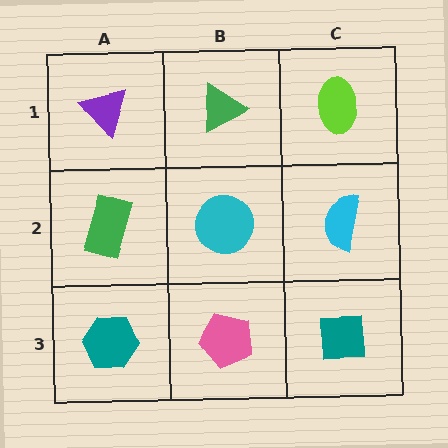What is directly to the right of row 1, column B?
A lime ellipse.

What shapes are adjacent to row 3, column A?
A green rectangle (row 2, column A), a pink pentagon (row 3, column B).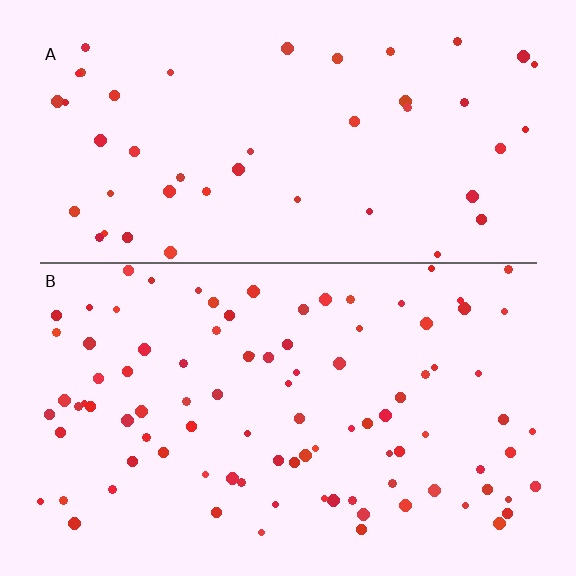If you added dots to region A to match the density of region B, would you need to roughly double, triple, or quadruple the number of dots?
Approximately double.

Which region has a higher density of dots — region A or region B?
B (the bottom).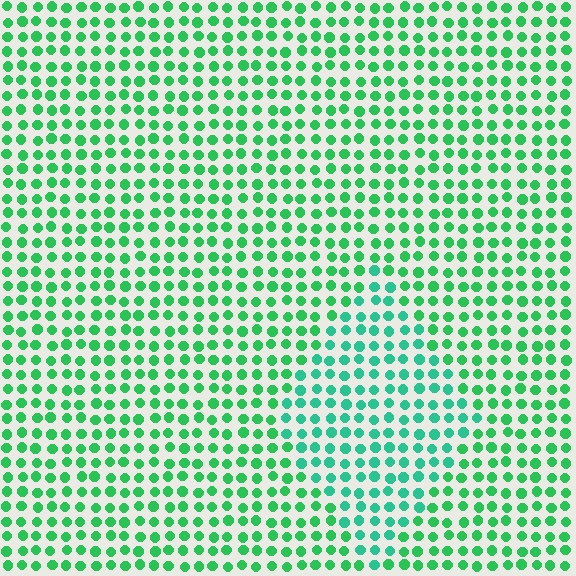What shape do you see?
I see a diamond.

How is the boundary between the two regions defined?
The boundary is defined purely by a slight shift in hue (about 24 degrees). Spacing, size, and orientation are identical on both sides.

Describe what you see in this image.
The image is filled with small green elements in a uniform arrangement. A diamond-shaped region is visible where the elements are tinted to a slightly different hue, forming a subtle color boundary.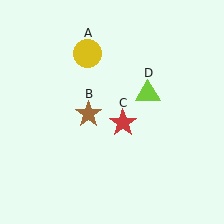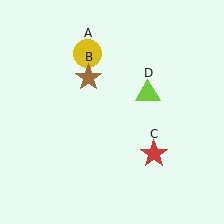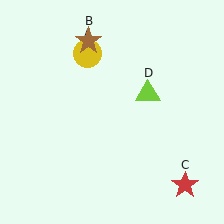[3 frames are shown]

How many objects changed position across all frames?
2 objects changed position: brown star (object B), red star (object C).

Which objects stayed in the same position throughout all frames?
Yellow circle (object A) and lime triangle (object D) remained stationary.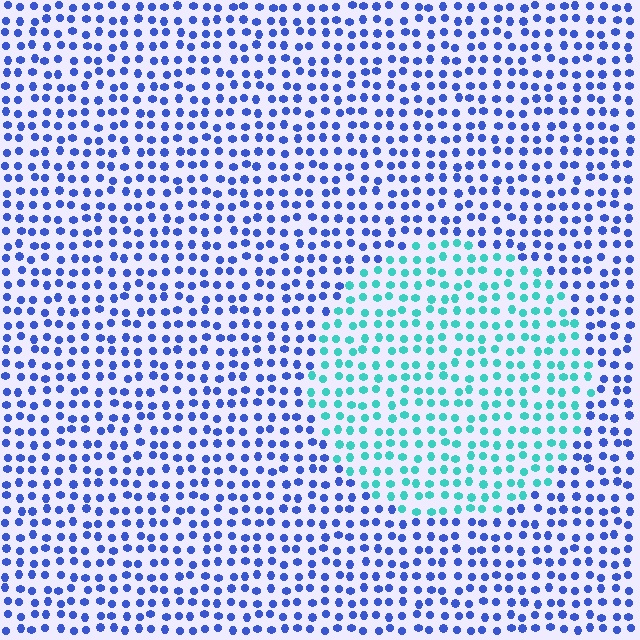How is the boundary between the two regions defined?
The boundary is defined purely by a slight shift in hue (about 56 degrees). Spacing, size, and orientation are identical on both sides.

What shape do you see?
I see a circle.